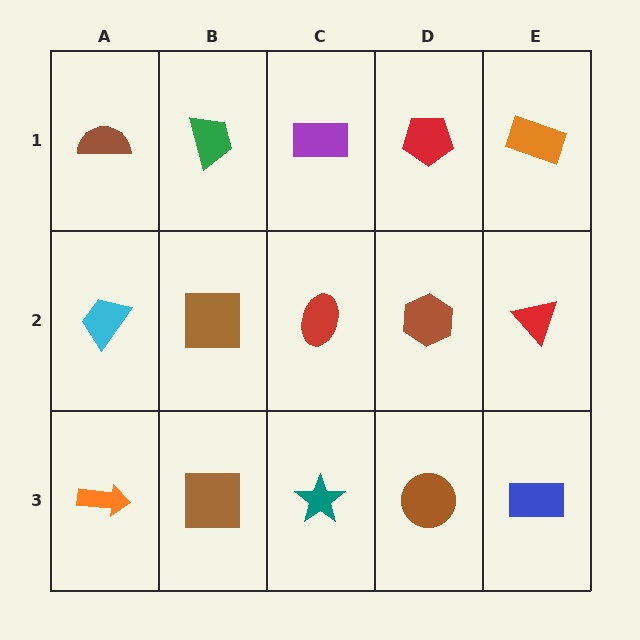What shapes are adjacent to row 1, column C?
A red ellipse (row 2, column C), a green trapezoid (row 1, column B), a red pentagon (row 1, column D).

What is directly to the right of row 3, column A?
A brown square.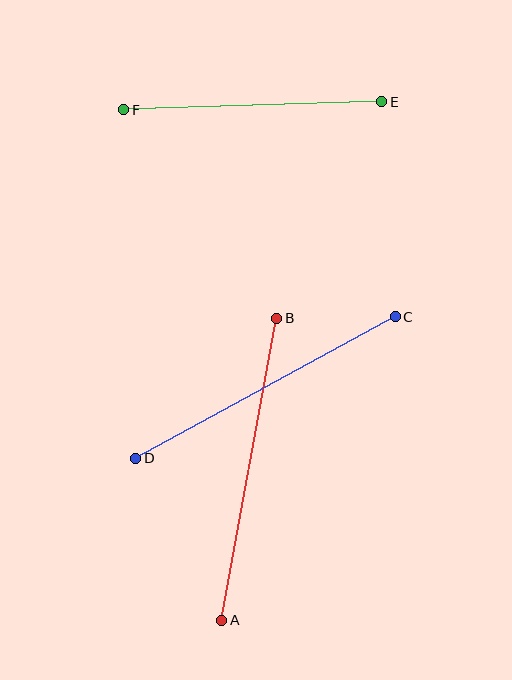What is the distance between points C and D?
The distance is approximately 296 pixels.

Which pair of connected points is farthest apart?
Points A and B are farthest apart.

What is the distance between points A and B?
The distance is approximately 307 pixels.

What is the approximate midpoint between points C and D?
The midpoint is at approximately (266, 388) pixels.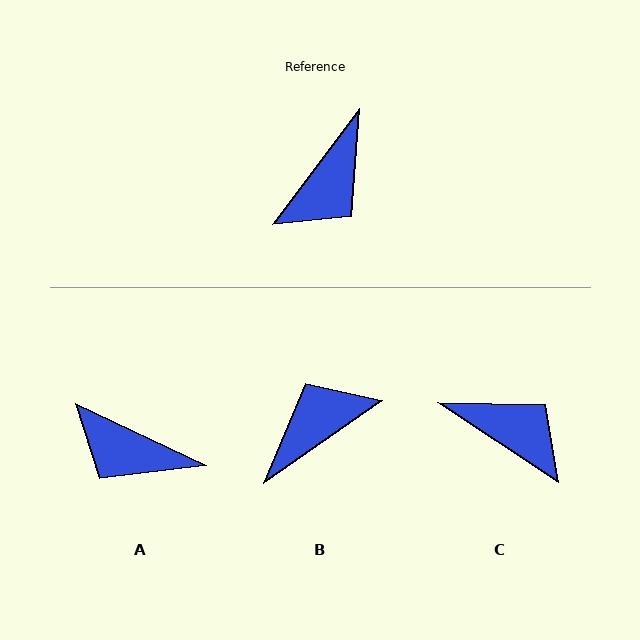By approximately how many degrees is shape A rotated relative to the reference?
Approximately 79 degrees clockwise.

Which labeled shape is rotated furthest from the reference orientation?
B, about 161 degrees away.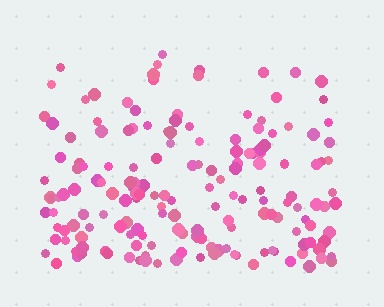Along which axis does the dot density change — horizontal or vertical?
Vertical.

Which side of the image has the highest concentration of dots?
The bottom.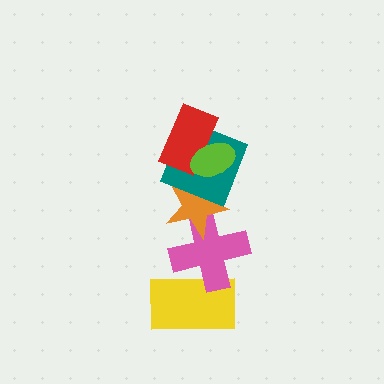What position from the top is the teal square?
The teal square is 3rd from the top.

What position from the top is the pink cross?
The pink cross is 5th from the top.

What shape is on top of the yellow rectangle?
The pink cross is on top of the yellow rectangle.